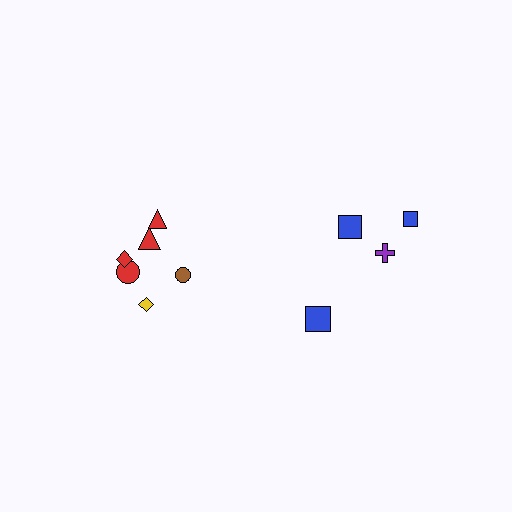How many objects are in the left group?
There are 6 objects.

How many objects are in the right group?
There are 4 objects.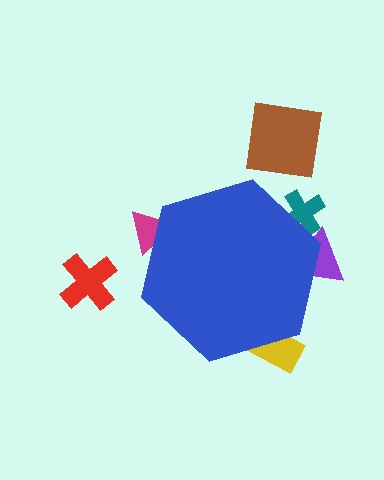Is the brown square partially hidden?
No, the brown square is fully visible.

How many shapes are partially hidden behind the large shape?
4 shapes are partially hidden.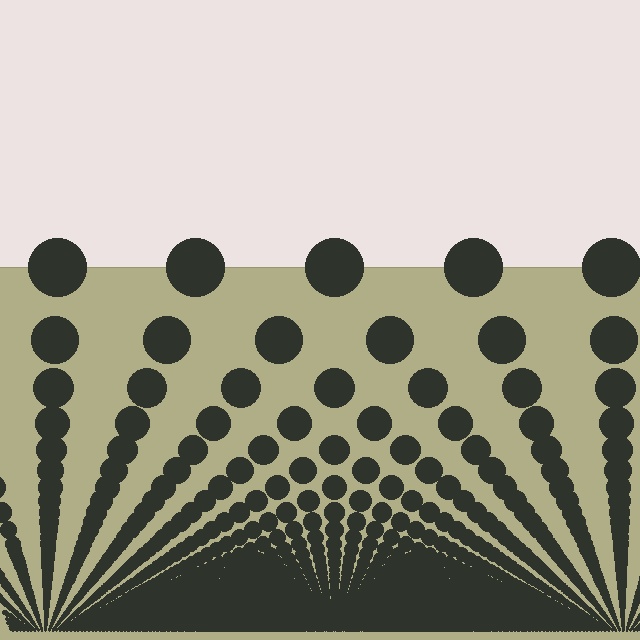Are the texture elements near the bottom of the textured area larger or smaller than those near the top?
Smaller. The gradient is inverted — elements near the bottom are smaller and denser.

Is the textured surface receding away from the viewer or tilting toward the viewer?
The surface appears to tilt toward the viewer. Texture elements get larger and sparser toward the top.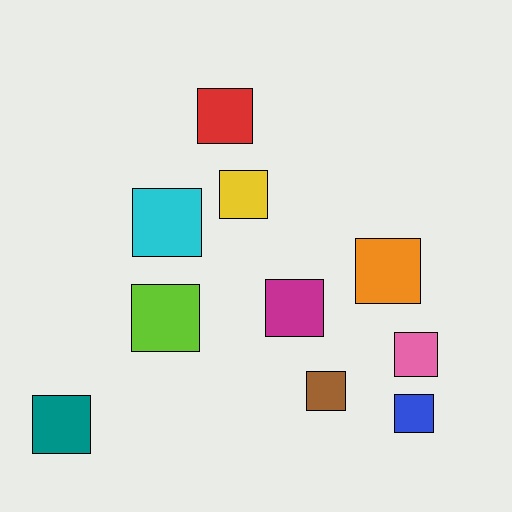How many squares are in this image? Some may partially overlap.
There are 10 squares.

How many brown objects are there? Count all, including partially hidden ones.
There is 1 brown object.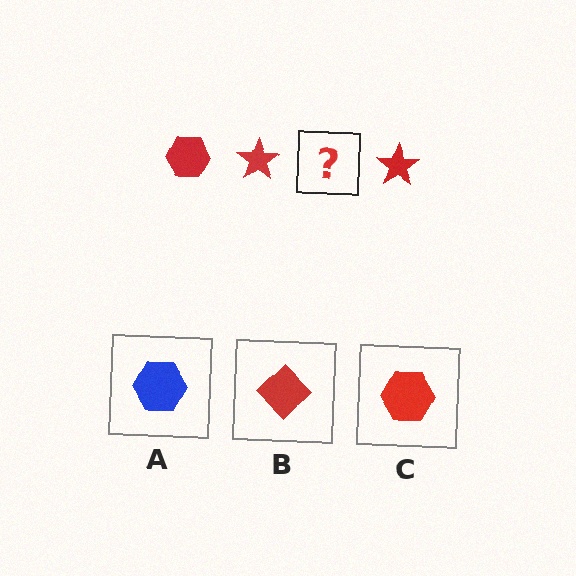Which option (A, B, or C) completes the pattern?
C.